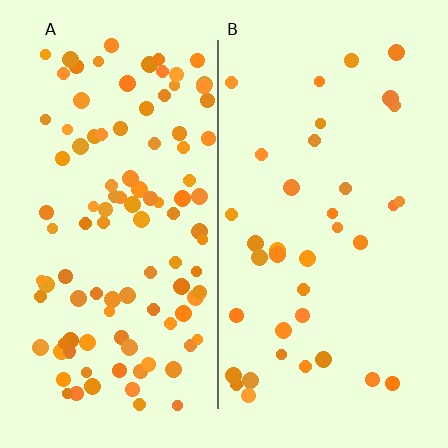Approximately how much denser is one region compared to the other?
Approximately 2.9× — region A over region B.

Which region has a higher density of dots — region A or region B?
A (the left).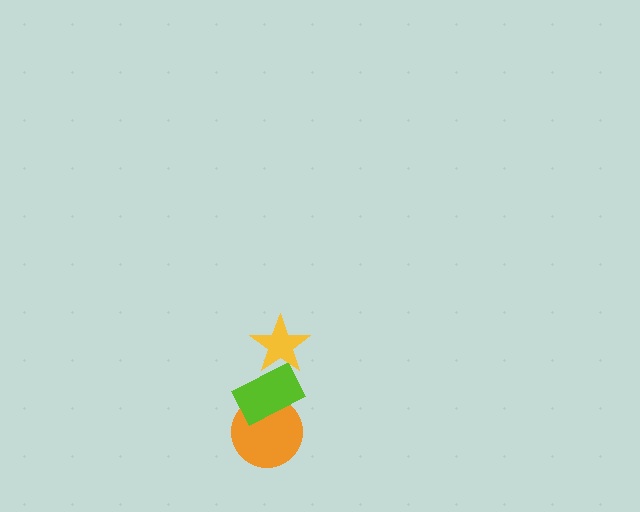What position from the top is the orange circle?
The orange circle is 3rd from the top.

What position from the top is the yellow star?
The yellow star is 1st from the top.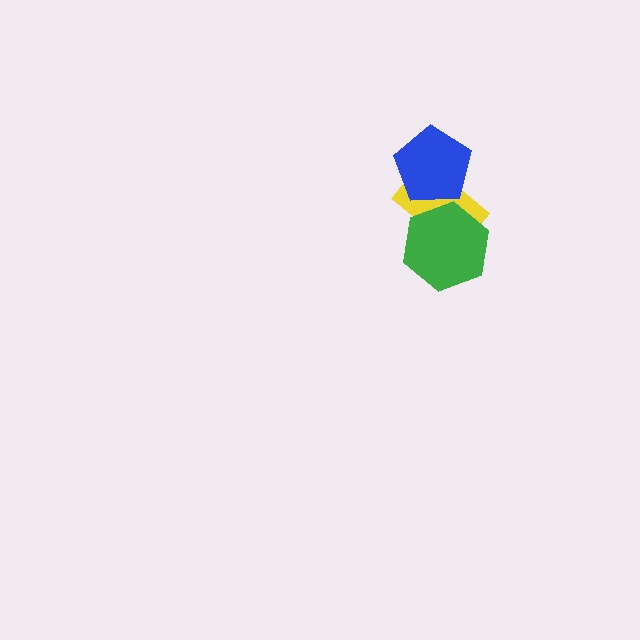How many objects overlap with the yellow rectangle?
2 objects overlap with the yellow rectangle.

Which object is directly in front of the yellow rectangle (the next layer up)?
The green hexagon is directly in front of the yellow rectangle.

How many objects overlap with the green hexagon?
1 object overlaps with the green hexagon.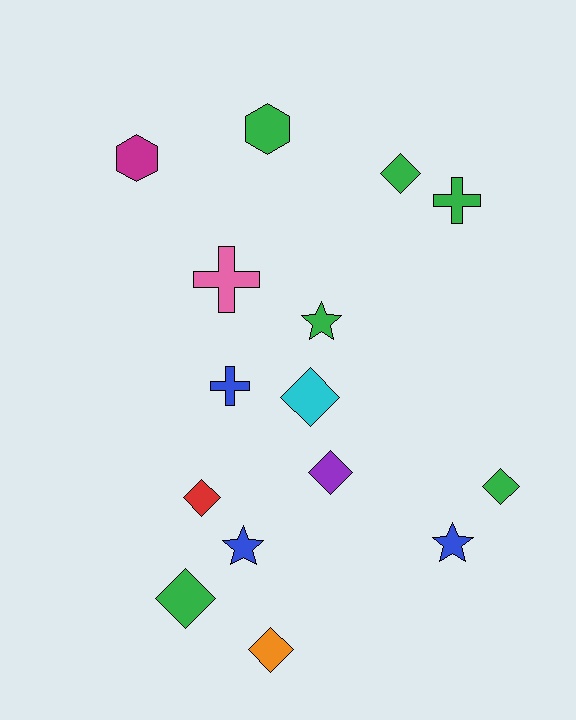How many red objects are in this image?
There is 1 red object.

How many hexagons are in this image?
There are 2 hexagons.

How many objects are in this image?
There are 15 objects.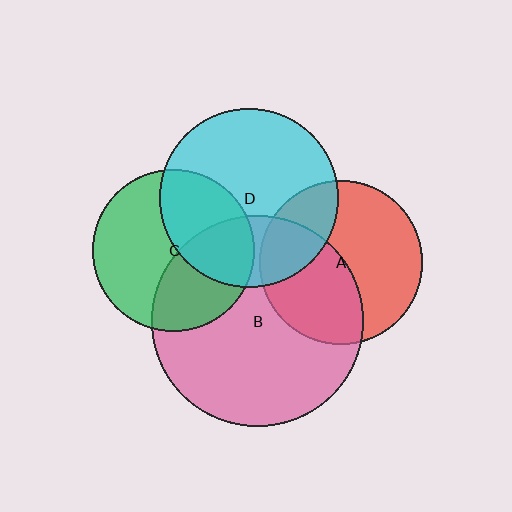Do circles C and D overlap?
Yes.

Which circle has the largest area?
Circle B (pink).